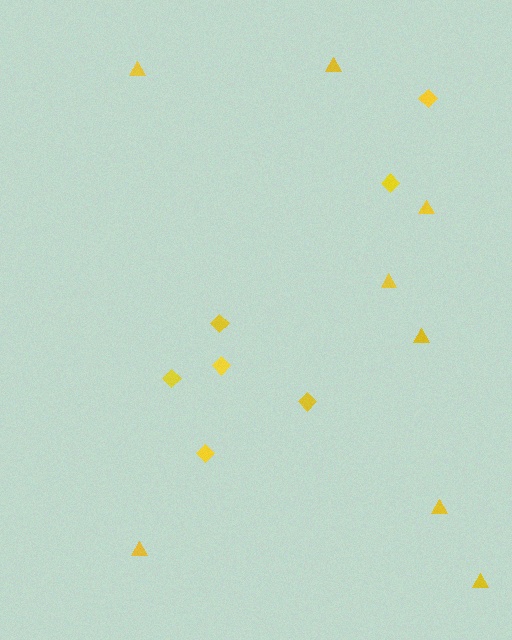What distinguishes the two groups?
There are 2 groups: one group of diamonds (7) and one group of triangles (8).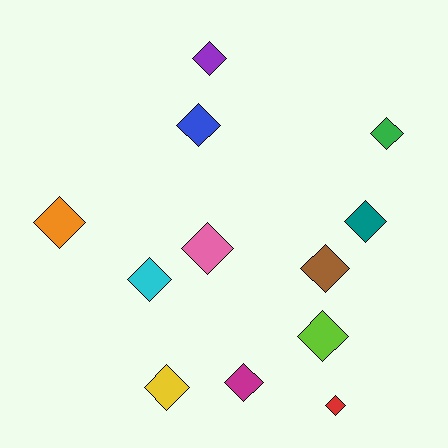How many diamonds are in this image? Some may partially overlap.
There are 12 diamonds.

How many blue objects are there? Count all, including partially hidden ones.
There is 1 blue object.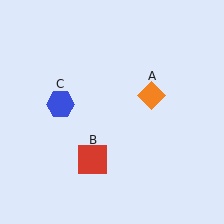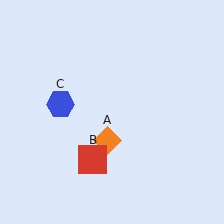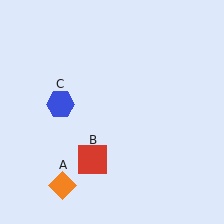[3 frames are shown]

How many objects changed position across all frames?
1 object changed position: orange diamond (object A).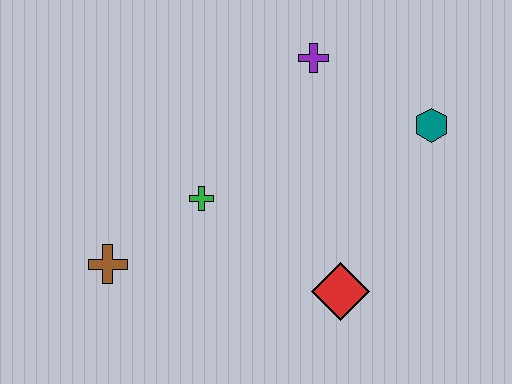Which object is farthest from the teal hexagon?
The brown cross is farthest from the teal hexagon.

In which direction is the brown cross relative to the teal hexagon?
The brown cross is to the left of the teal hexagon.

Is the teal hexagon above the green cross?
Yes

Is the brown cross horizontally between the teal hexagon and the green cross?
No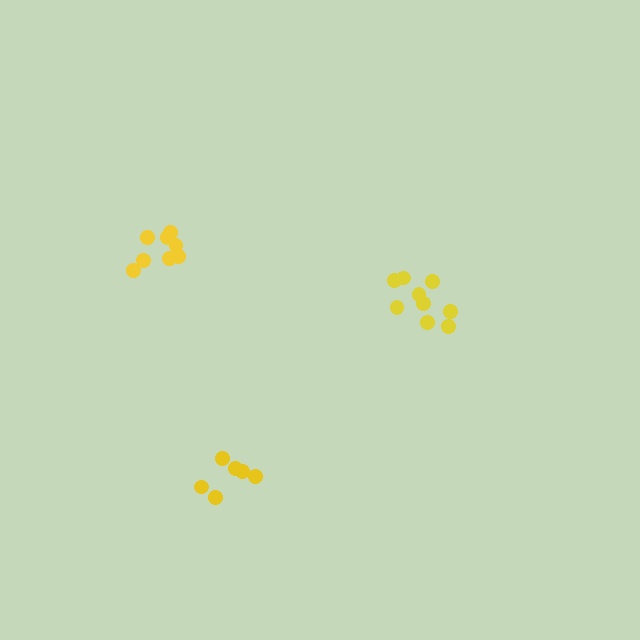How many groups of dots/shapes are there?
There are 3 groups.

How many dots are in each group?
Group 1: 9 dots, Group 2: 6 dots, Group 3: 8 dots (23 total).